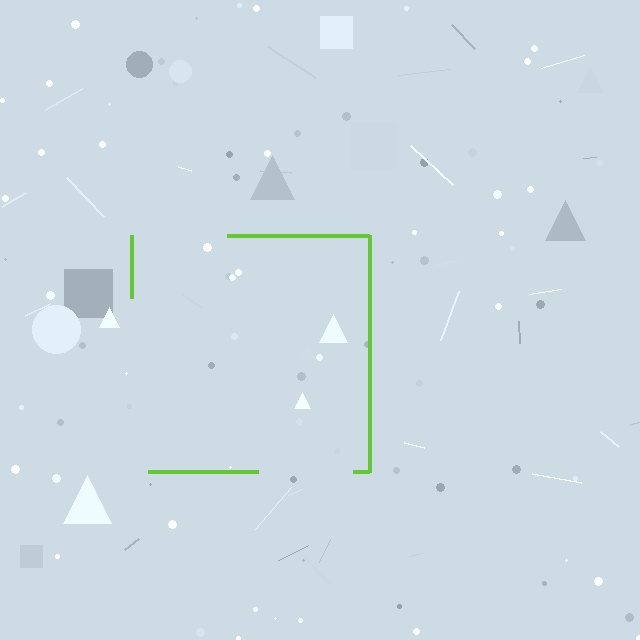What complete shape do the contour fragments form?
The contour fragments form a square.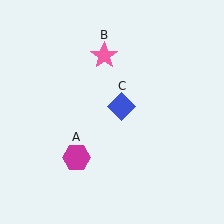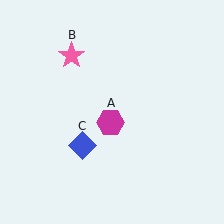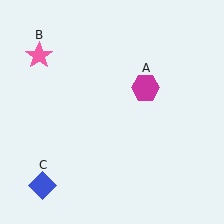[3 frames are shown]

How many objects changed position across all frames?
3 objects changed position: magenta hexagon (object A), pink star (object B), blue diamond (object C).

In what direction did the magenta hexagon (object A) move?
The magenta hexagon (object A) moved up and to the right.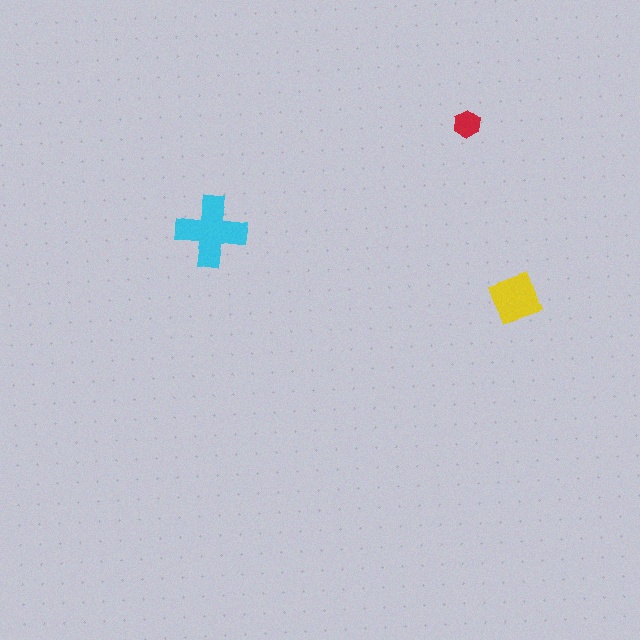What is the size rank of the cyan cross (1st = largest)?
1st.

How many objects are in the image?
There are 3 objects in the image.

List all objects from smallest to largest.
The red hexagon, the yellow square, the cyan cross.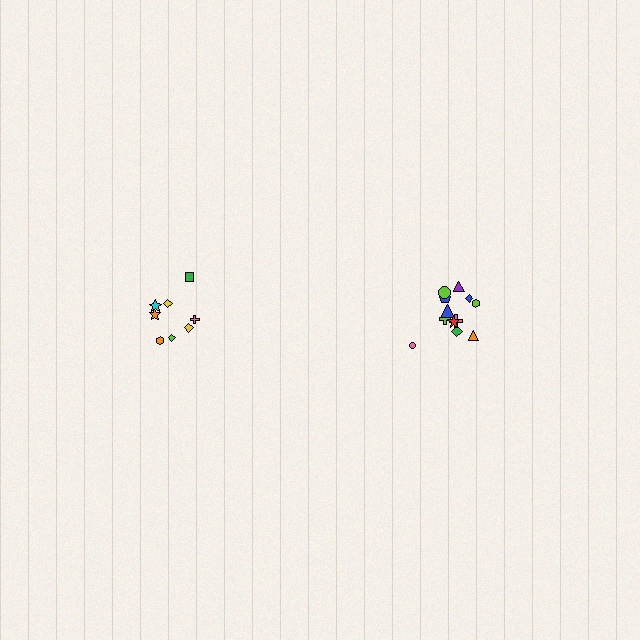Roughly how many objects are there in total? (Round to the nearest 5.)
Roughly 20 objects in total.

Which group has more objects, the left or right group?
The right group.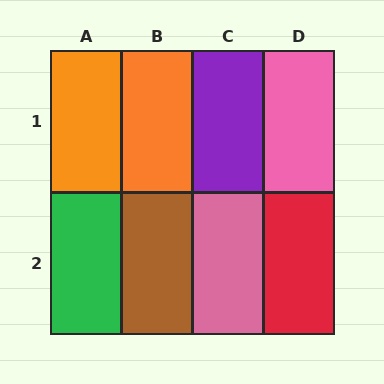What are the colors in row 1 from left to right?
Orange, orange, purple, pink.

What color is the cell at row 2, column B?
Brown.